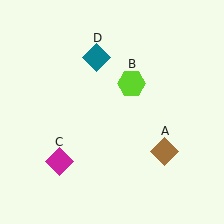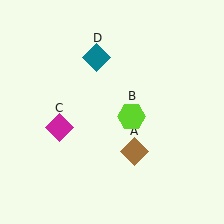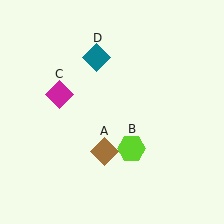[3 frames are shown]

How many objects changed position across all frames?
3 objects changed position: brown diamond (object A), lime hexagon (object B), magenta diamond (object C).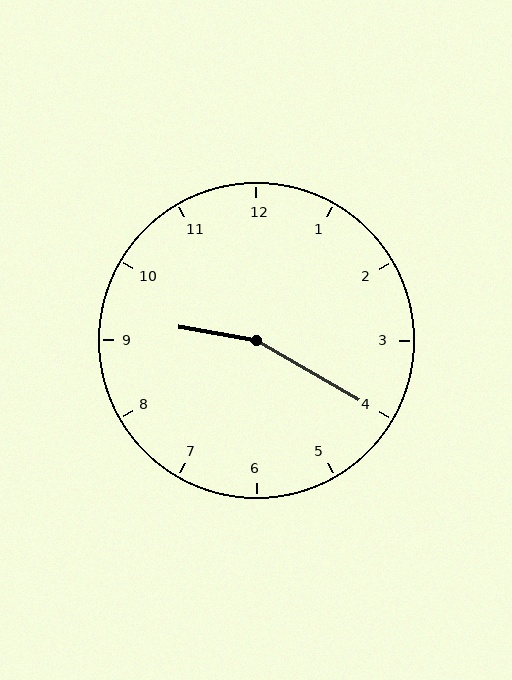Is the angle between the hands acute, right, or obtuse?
It is obtuse.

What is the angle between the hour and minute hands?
Approximately 160 degrees.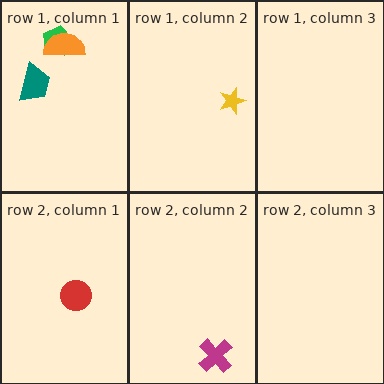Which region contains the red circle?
The row 2, column 1 region.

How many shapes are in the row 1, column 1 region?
3.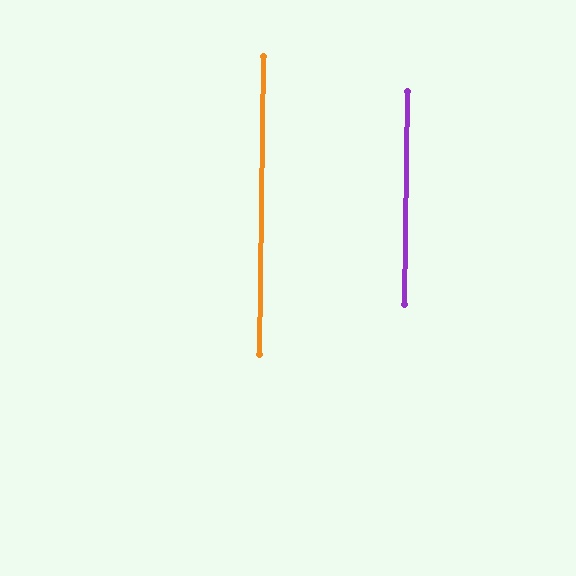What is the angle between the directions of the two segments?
Approximately 0 degrees.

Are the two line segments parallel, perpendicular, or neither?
Parallel — their directions differ by only 0.0°.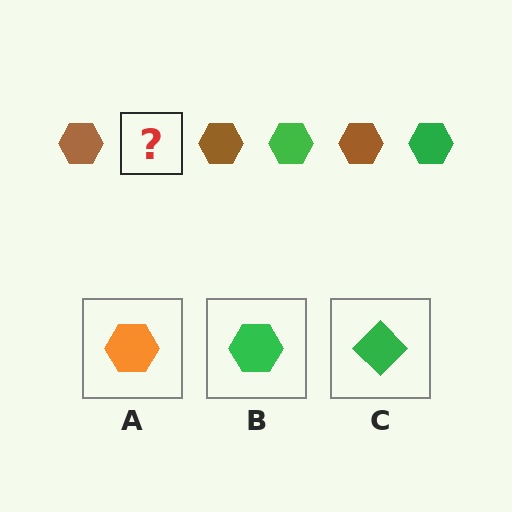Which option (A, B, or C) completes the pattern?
B.